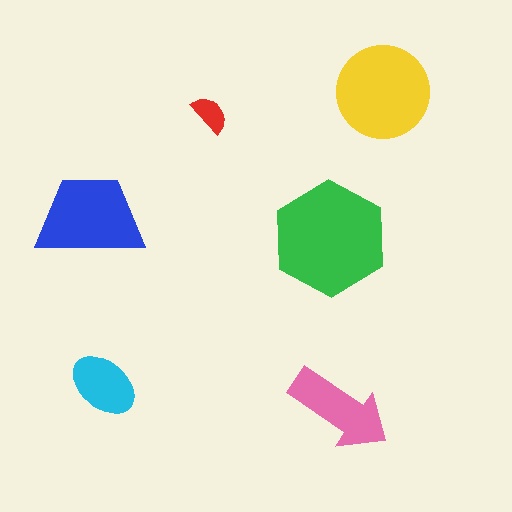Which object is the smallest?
The red semicircle.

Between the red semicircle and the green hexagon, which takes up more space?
The green hexagon.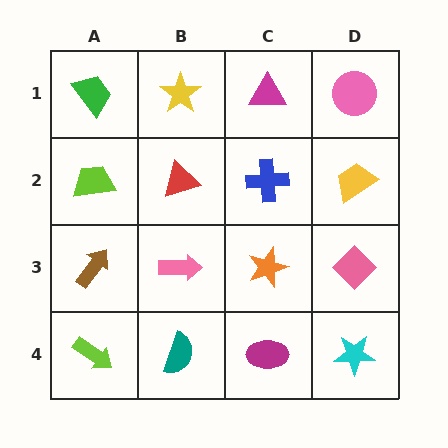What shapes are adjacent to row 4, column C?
An orange star (row 3, column C), a teal semicircle (row 4, column B), a cyan star (row 4, column D).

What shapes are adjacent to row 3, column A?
A lime trapezoid (row 2, column A), a lime arrow (row 4, column A), a pink arrow (row 3, column B).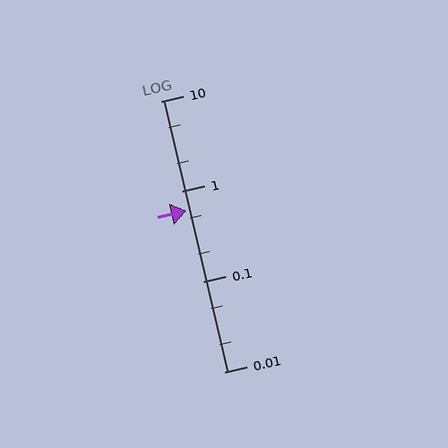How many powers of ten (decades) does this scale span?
The scale spans 3 decades, from 0.01 to 10.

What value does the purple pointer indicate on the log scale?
The pointer indicates approximately 0.61.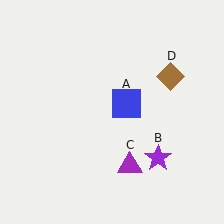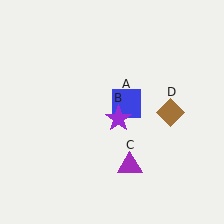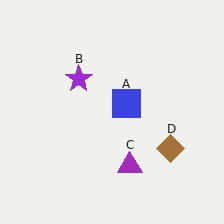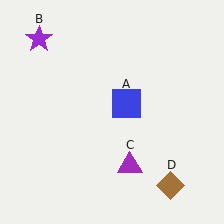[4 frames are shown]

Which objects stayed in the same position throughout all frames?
Blue square (object A) and purple triangle (object C) remained stationary.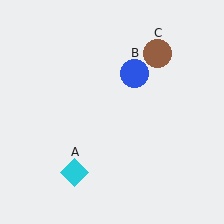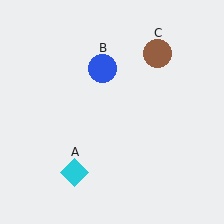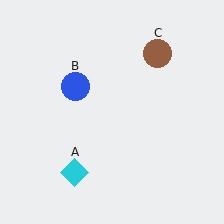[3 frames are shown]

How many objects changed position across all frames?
1 object changed position: blue circle (object B).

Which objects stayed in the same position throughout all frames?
Cyan diamond (object A) and brown circle (object C) remained stationary.